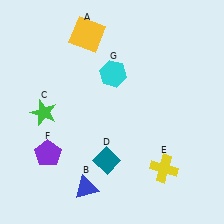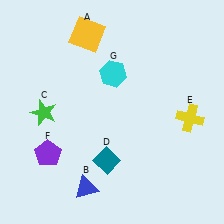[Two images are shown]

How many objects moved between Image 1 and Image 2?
1 object moved between the two images.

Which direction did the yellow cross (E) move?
The yellow cross (E) moved up.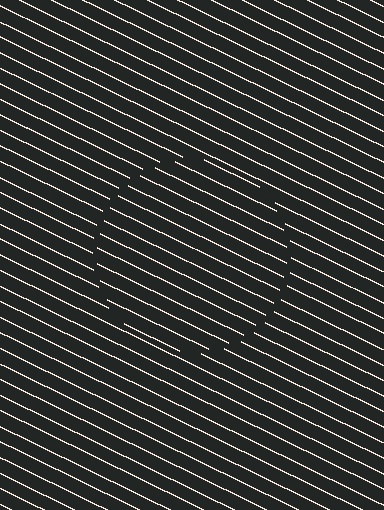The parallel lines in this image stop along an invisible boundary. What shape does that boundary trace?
An illusory circle. The interior of the shape contains the same grating, shifted by half a period — the contour is defined by the phase discontinuity where line-ends from the inner and outer gratings abut.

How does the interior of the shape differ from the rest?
The interior of the shape contains the same grating, shifted by half a period — the contour is defined by the phase discontinuity where line-ends from the inner and outer gratings abut.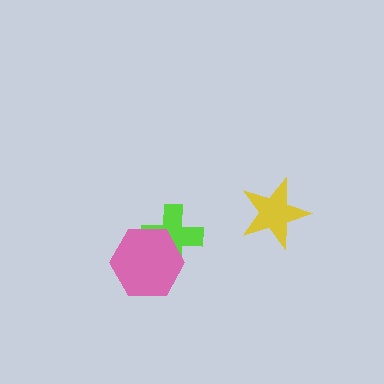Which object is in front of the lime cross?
The pink hexagon is in front of the lime cross.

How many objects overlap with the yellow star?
0 objects overlap with the yellow star.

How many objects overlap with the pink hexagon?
1 object overlaps with the pink hexagon.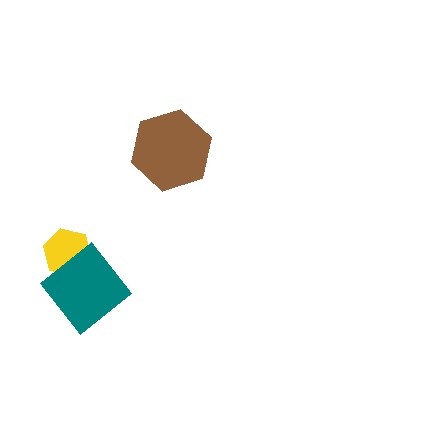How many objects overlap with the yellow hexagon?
1 object overlaps with the yellow hexagon.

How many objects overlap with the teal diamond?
1 object overlaps with the teal diamond.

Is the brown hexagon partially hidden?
No, no other shape covers it.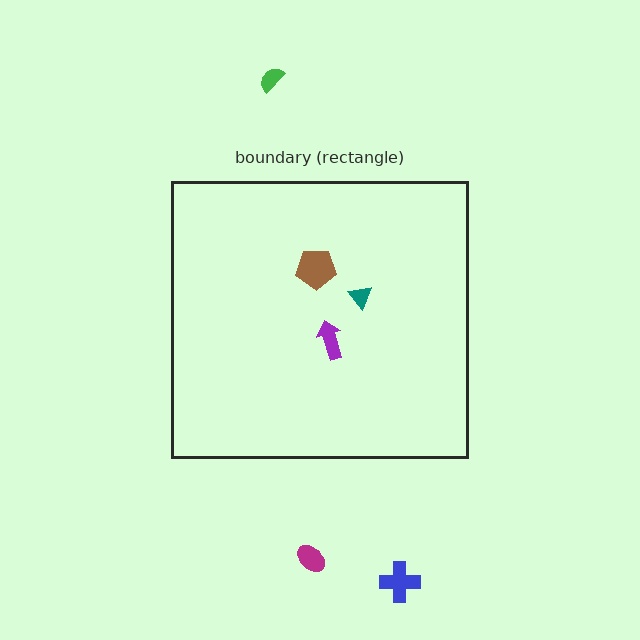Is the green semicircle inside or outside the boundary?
Outside.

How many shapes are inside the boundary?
3 inside, 3 outside.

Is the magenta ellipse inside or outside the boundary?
Outside.